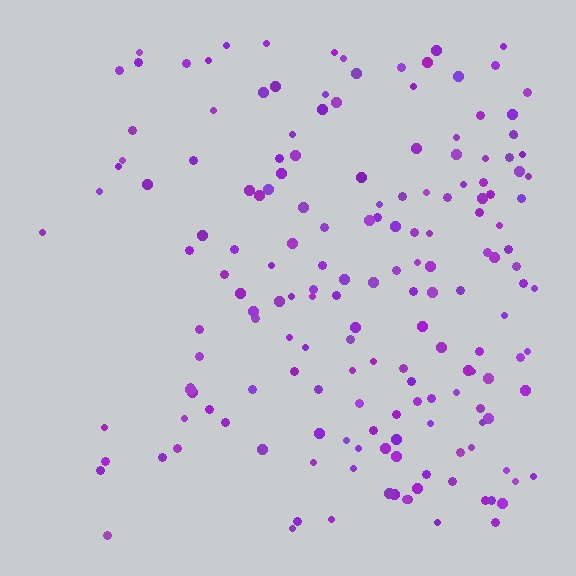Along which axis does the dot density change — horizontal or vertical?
Horizontal.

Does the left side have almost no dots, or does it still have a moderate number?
Still a moderate number, just noticeably fewer than the right.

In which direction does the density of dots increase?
From left to right, with the right side densest.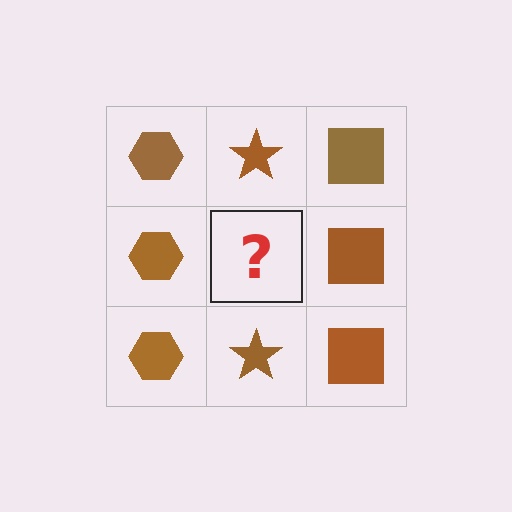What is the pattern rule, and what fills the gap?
The rule is that each column has a consistent shape. The gap should be filled with a brown star.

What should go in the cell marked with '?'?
The missing cell should contain a brown star.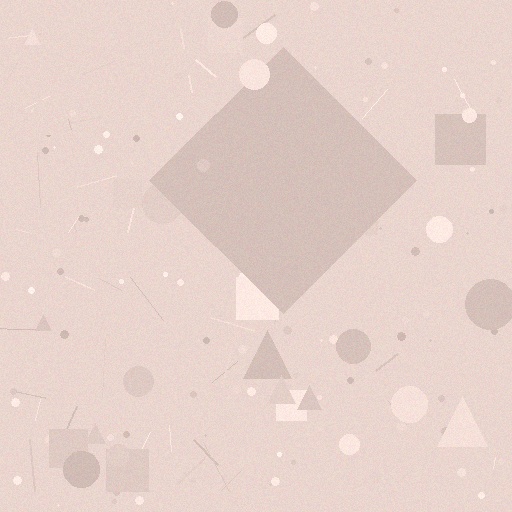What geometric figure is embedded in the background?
A diamond is embedded in the background.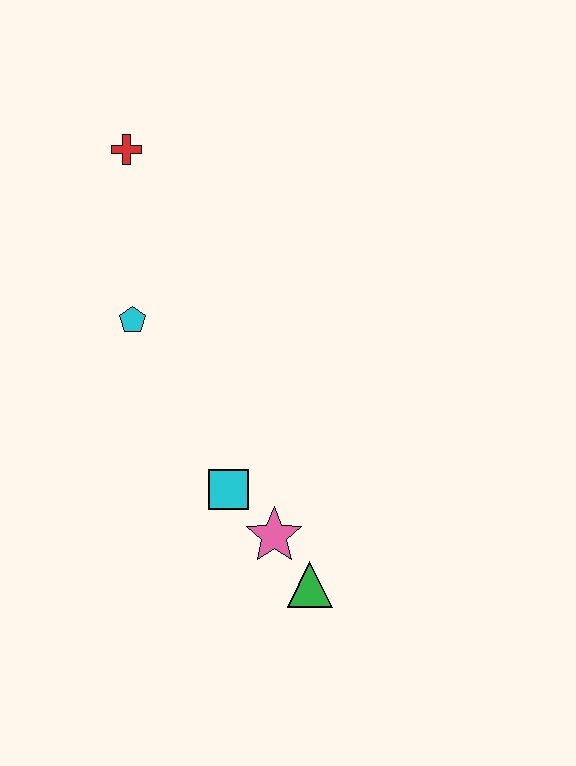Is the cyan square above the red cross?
No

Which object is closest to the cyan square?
The pink star is closest to the cyan square.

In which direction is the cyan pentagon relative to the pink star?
The cyan pentagon is above the pink star.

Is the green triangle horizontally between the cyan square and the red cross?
No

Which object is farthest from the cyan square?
The red cross is farthest from the cyan square.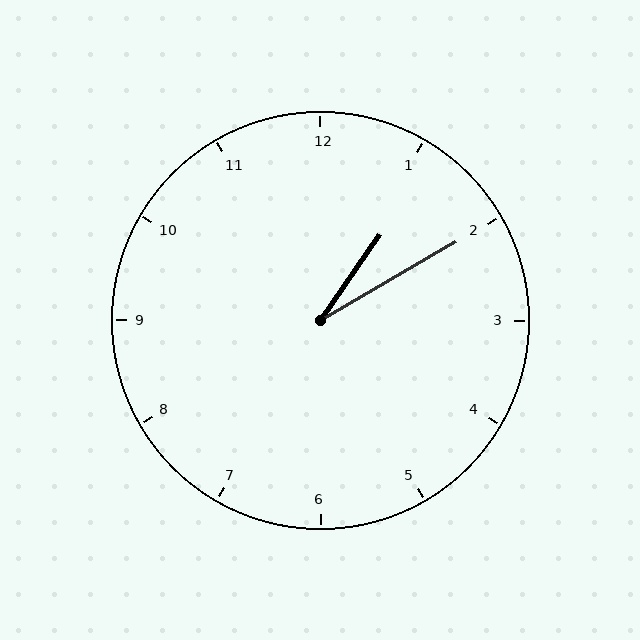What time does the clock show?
1:10.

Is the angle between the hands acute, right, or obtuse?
It is acute.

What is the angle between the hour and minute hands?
Approximately 25 degrees.